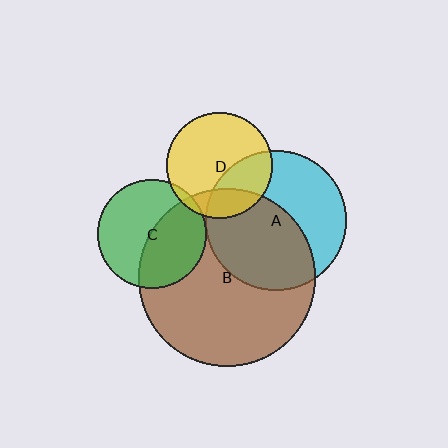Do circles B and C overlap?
Yes.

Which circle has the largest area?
Circle B (brown).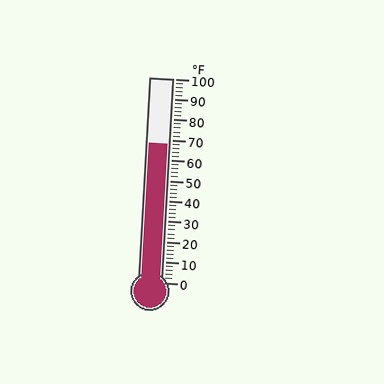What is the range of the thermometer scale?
The thermometer scale ranges from 0°F to 100°F.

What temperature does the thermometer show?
The thermometer shows approximately 68°F.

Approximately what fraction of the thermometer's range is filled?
The thermometer is filled to approximately 70% of its range.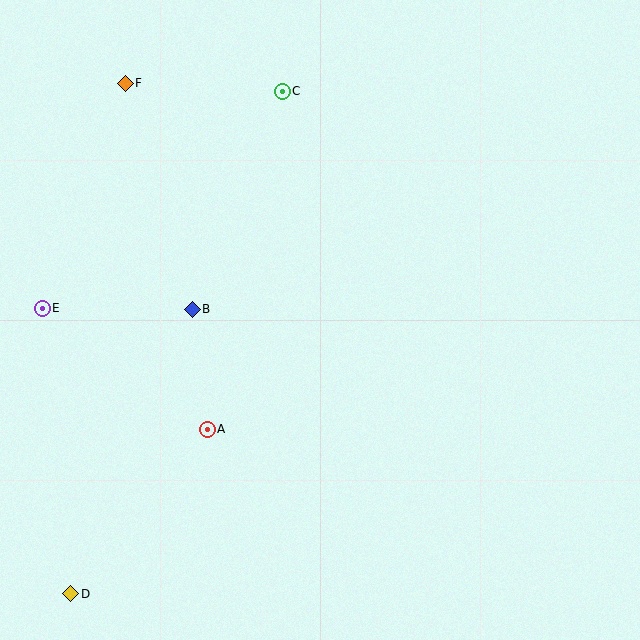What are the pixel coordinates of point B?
Point B is at (192, 309).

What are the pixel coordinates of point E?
Point E is at (42, 308).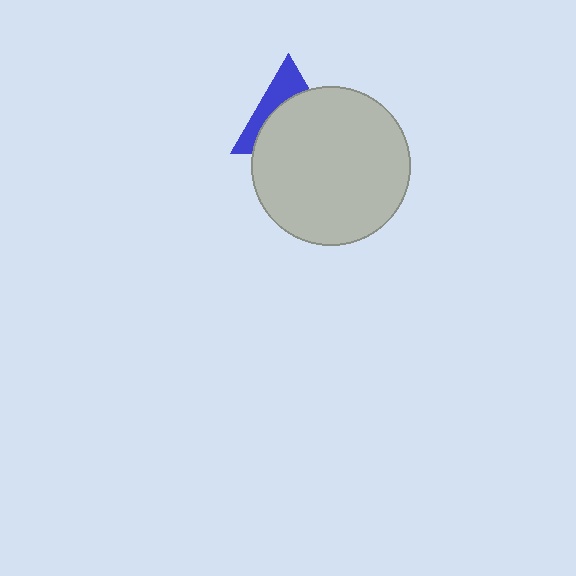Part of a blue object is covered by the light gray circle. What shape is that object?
It is a triangle.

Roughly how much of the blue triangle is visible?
A small part of it is visible (roughly 36%).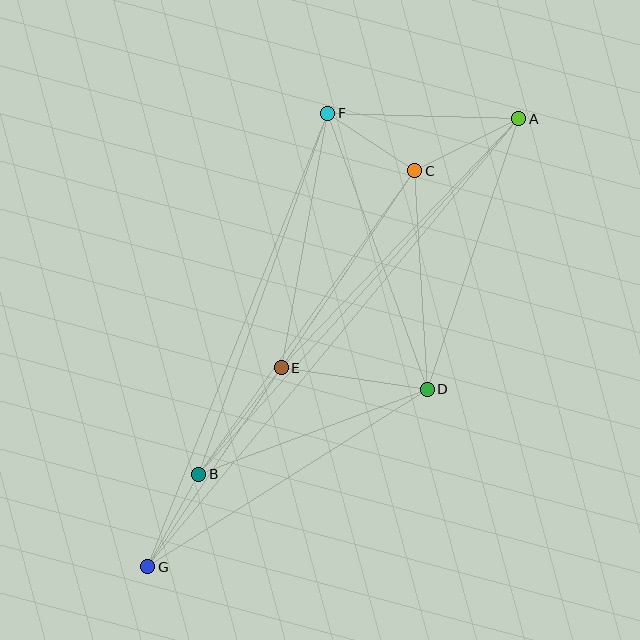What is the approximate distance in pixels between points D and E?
The distance between D and E is approximately 148 pixels.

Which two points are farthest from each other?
Points A and G are farthest from each other.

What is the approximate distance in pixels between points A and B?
The distance between A and B is approximately 478 pixels.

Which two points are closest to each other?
Points C and F are closest to each other.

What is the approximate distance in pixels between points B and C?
The distance between B and C is approximately 373 pixels.